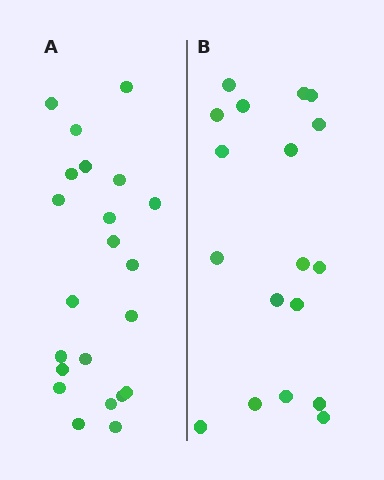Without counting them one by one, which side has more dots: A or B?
Region A (the left region) has more dots.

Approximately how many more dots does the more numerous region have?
Region A has about 4 more dots than region B.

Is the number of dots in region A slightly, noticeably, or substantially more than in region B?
Region A has only slightly more — the two regions are fairly close. The ratio is roughly 1.2 to 1.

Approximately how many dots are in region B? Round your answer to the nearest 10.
About 20 dots. (The exact count is 18, which rounds to 20.)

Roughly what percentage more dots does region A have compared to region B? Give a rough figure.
About 20% more.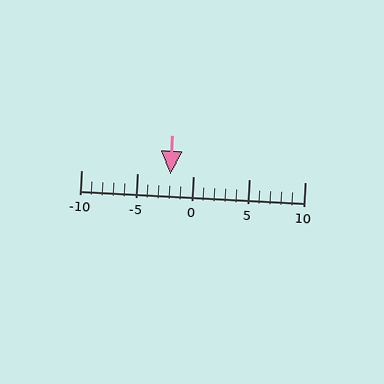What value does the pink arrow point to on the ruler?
The pink arrow points to approximately -2.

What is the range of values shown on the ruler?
The ruler shows values from -10 to 10.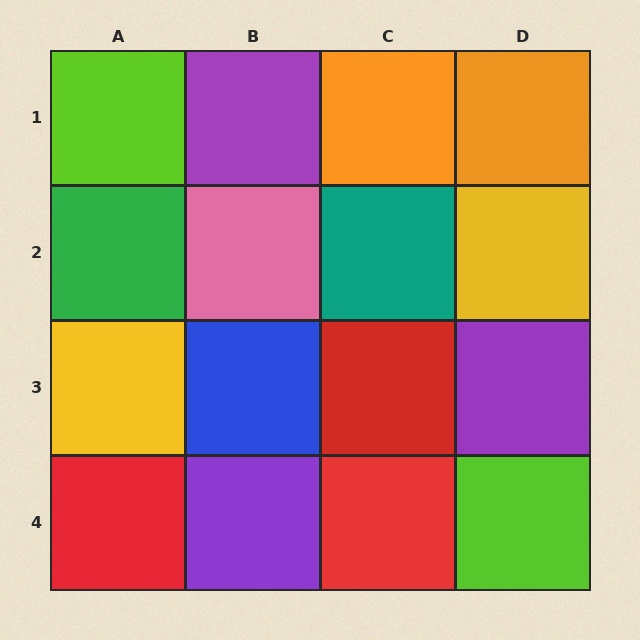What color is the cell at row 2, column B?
Pink.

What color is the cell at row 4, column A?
Red.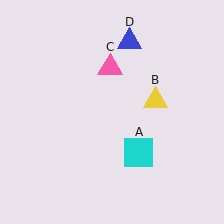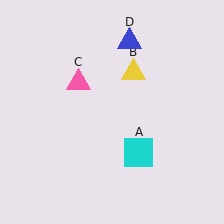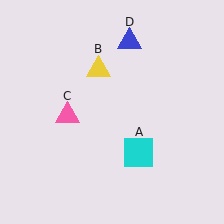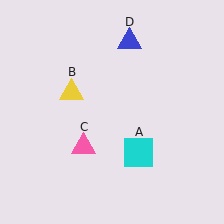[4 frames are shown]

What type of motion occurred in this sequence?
The yellow triangle (object B), pink triangle (object C) rotated counterclockwise around the center of the scene.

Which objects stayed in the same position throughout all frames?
Cyan square (object A) and blue triangle (object D) remained stationary.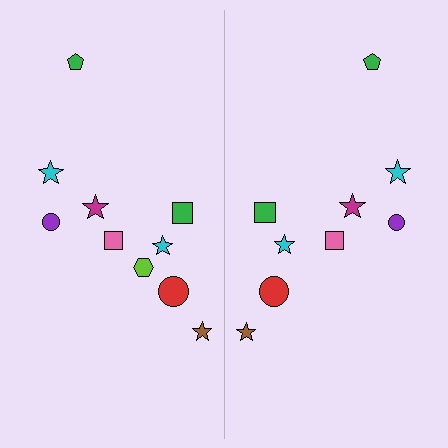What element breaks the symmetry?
A lime hexagon is missing from the right side.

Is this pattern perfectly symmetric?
No, the pattern is not perfectly symmetric. A lime hexagon is missing from the right side.